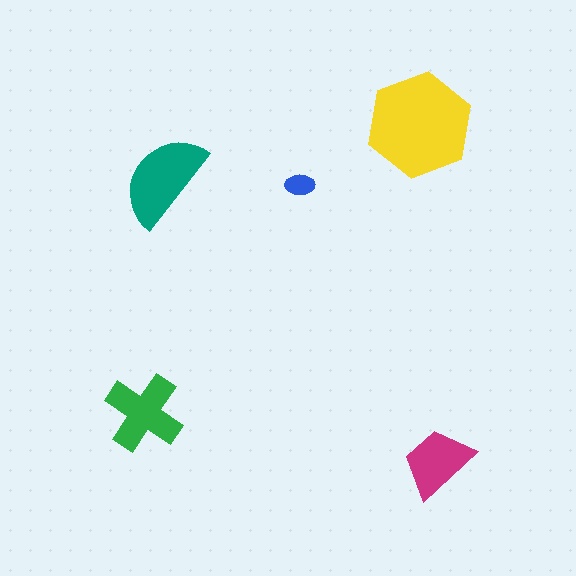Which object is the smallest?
The blue ellipse.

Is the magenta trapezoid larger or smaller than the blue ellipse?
Larger.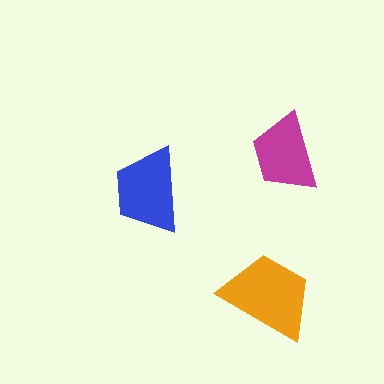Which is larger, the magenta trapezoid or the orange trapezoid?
The orange one.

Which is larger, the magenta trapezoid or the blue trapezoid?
The blue one.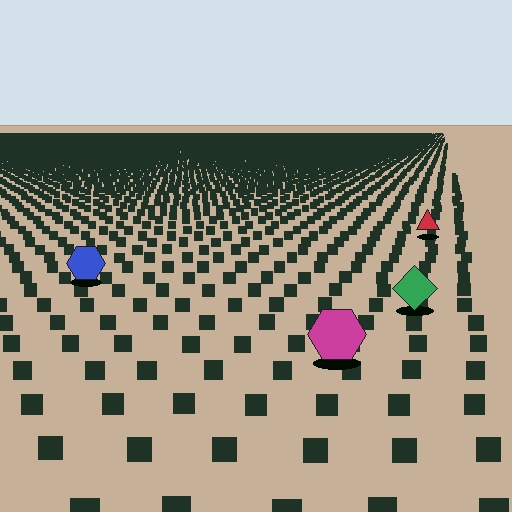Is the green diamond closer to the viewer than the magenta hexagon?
No. The magenta hexagon is closer — you can tell from the texture gradient: the ground texture is coarser near it.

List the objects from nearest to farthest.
From nearest to farthest: the magenta hexagon, the green diamond, the blue hexagon, the red triangle.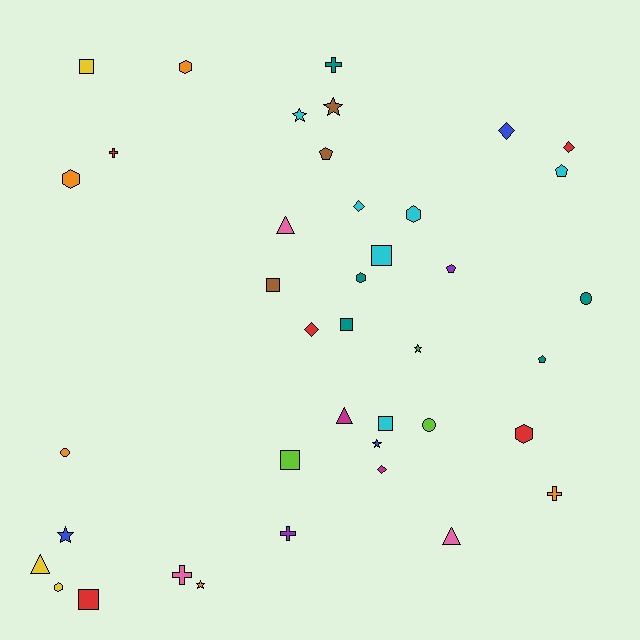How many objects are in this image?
There are 40 objects.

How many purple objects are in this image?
There are 2 purple objects.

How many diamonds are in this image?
There are 5 diamonds.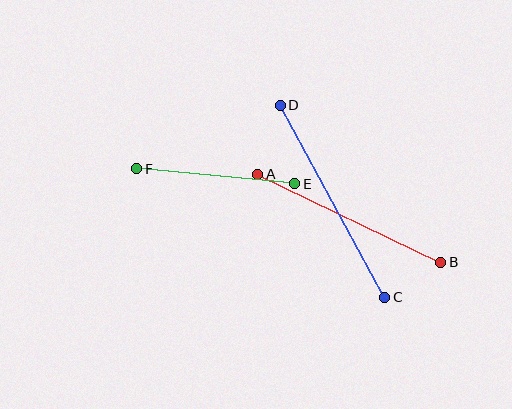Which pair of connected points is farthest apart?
Points C and D are farthest apart.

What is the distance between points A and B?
The distance is approximately 203 pixels.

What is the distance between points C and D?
The distance is approximately 218 pixels.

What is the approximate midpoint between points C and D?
The midpoint is at approximately (333, 201) pixels.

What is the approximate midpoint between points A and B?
The midpoint is at approximately (349, 218) pixels.